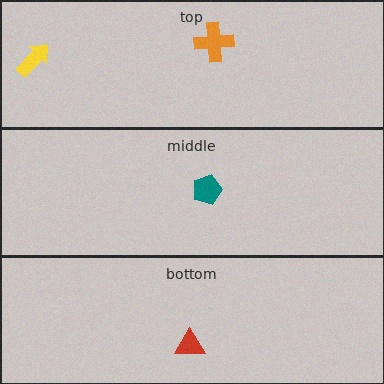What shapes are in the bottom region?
The red triangle.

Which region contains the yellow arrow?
The top region.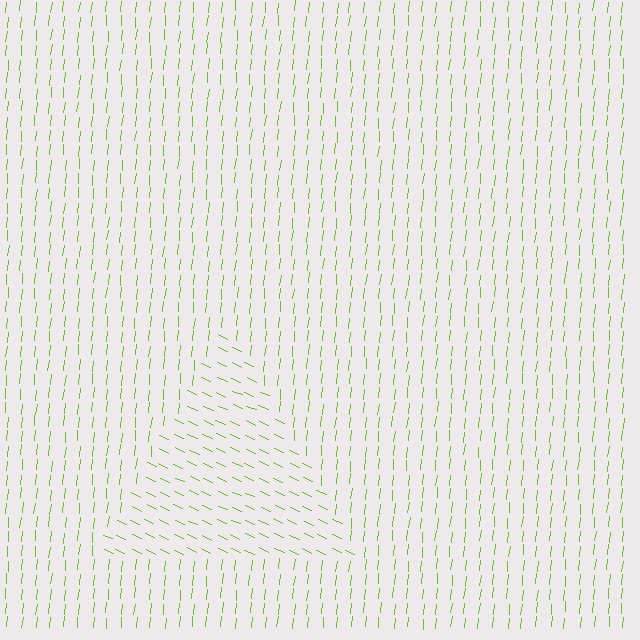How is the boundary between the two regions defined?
The boundary is defined purely by a change in line orientation (approximately 71 degrees difference). All lines are the same color and thickness.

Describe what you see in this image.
The image is filled with small lime line segments. A triangle region in the image has lines oriented differently from the surrounding lines, creating a visible texture boundary.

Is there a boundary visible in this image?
Yes, there is a texture boundary formed by a change in line orientation.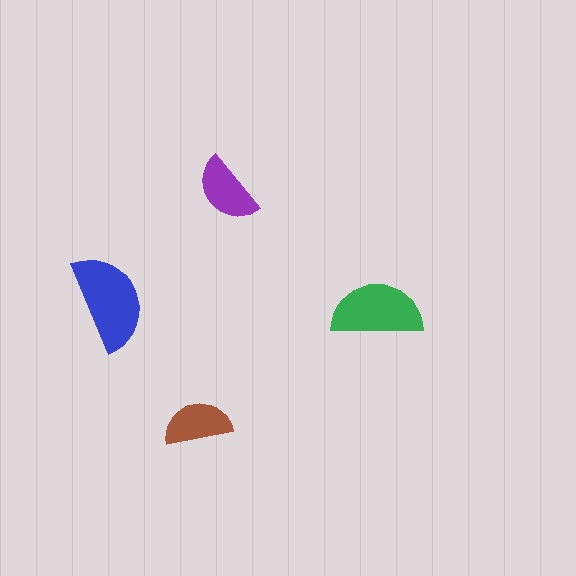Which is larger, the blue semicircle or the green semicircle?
The blue one.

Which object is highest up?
The purple semicircle is topmost.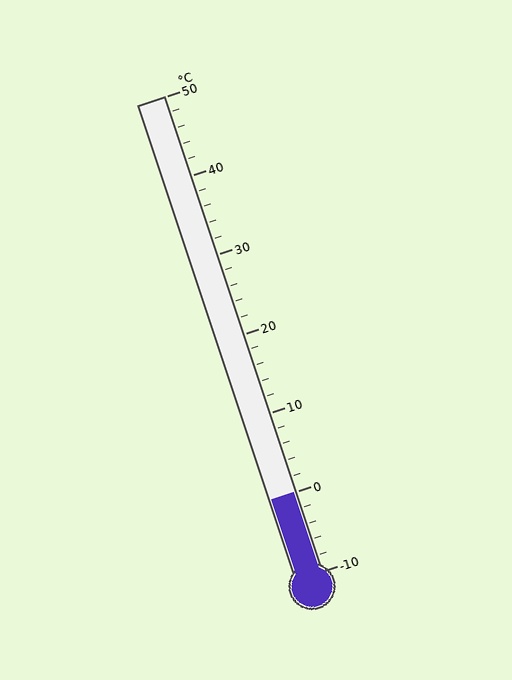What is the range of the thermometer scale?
The thermometer scale ranges from -10°C to 50°C.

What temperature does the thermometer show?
The thermometer shows approximately 0°C.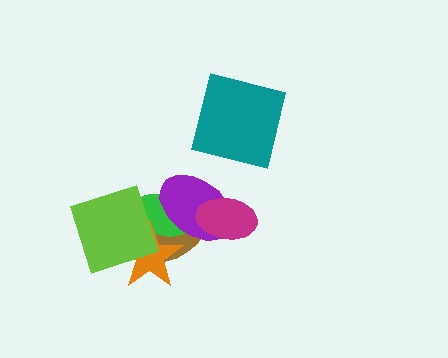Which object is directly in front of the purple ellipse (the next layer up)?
The orange star is directly in front of the purple ellipse.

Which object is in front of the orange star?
The lime diamond is in front of the orange star.